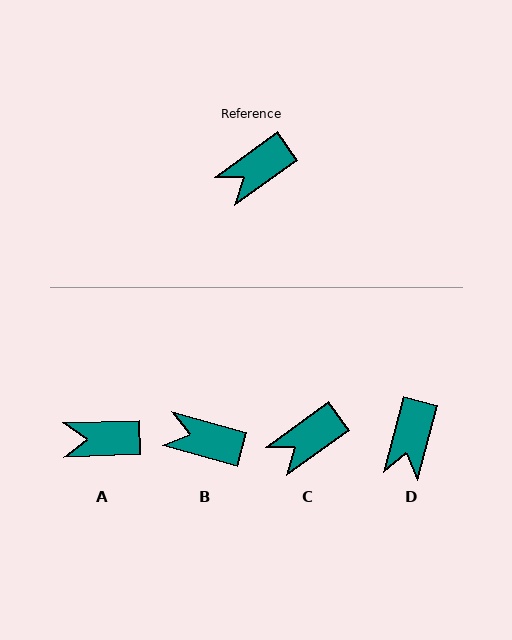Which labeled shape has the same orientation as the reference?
C.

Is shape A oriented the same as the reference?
No, it is off by about 34 degrees.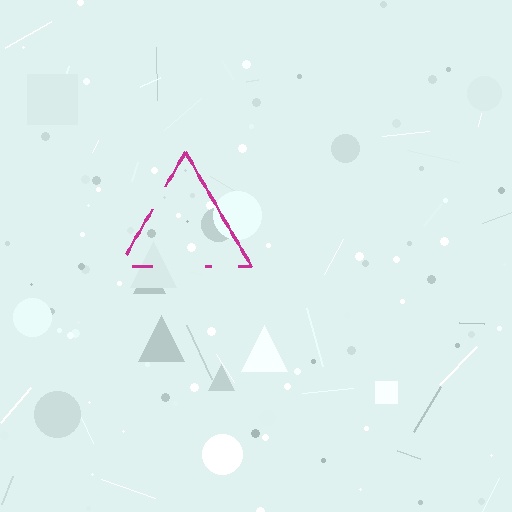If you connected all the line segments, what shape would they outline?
They would outline a triangle.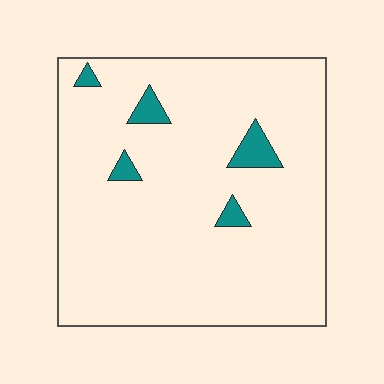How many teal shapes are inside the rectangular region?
5.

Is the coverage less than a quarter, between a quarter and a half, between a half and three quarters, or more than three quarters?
Less than a quarter.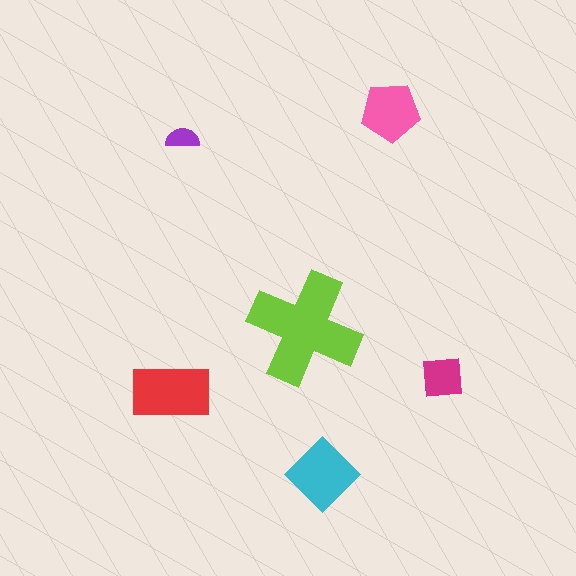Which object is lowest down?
The cyan diamond is bottommost.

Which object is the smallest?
The purple semicircle.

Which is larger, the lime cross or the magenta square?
The lime cross.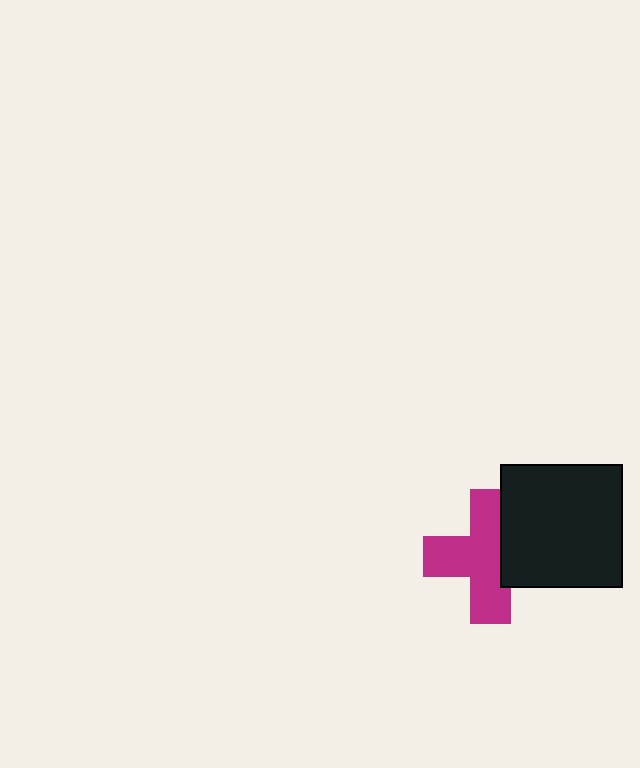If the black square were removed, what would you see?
You would see the complete magenta cross.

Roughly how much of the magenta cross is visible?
Most of it is visible (roughly 67%).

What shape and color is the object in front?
The object in front is a black square.